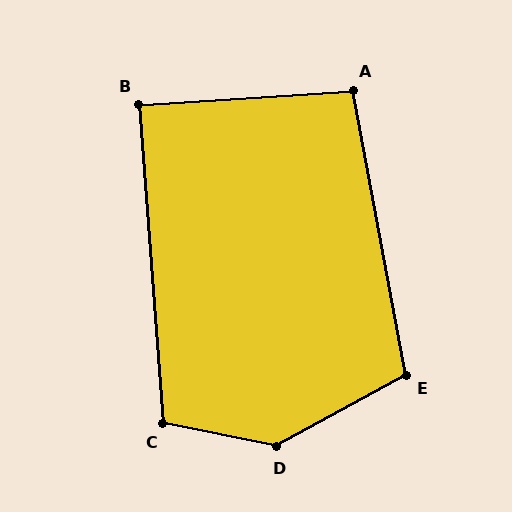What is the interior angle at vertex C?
Approximately 106 degrees (obtuse).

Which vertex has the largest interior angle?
D, at approximately 140 degrees.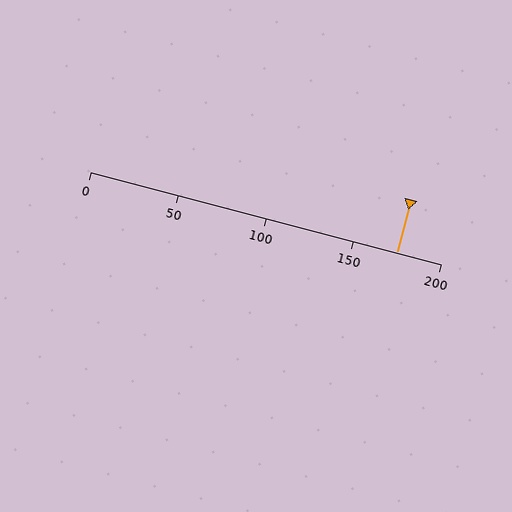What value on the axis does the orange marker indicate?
The marker indicates approximately 175.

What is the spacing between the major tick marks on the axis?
The major ticks are spaced 50 apart.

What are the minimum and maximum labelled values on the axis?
The axis runs from 0 to 200.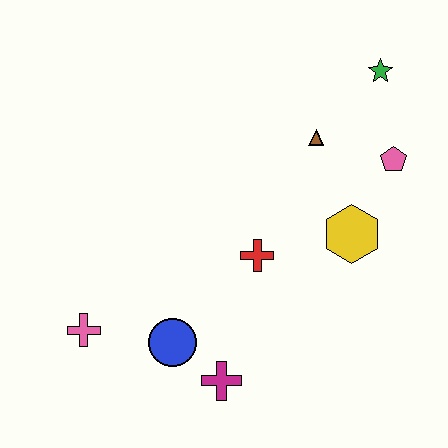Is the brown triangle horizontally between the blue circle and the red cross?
No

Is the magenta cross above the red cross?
No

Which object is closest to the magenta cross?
The blue circle is closest to the magenta cross.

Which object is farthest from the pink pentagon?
The pink cross is farthest from the pink pentagon.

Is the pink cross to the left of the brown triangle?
Yes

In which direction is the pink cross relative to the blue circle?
The pink cross is to the left of the blue circle.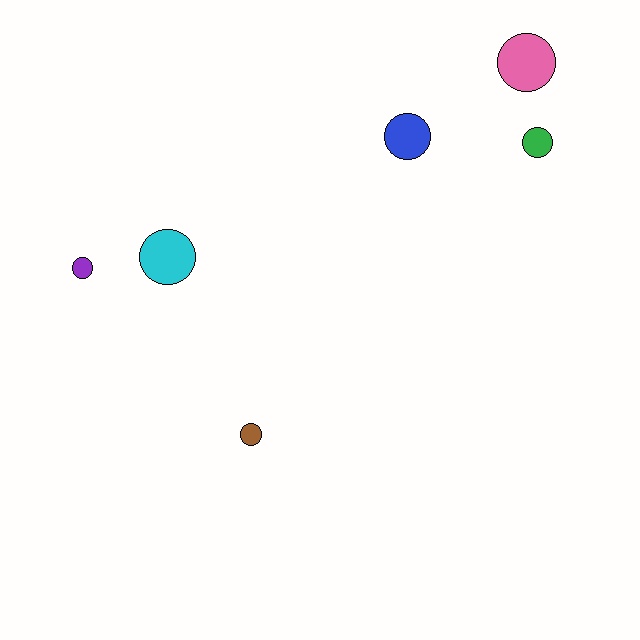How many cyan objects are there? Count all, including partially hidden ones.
There is 1 cyan object.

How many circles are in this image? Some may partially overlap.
There are 6 circles.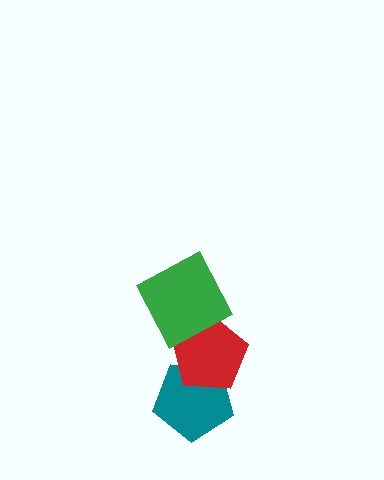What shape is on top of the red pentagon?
The green square is on top of the red pentagon.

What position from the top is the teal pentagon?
The teal pentagon is 3rd from the top.